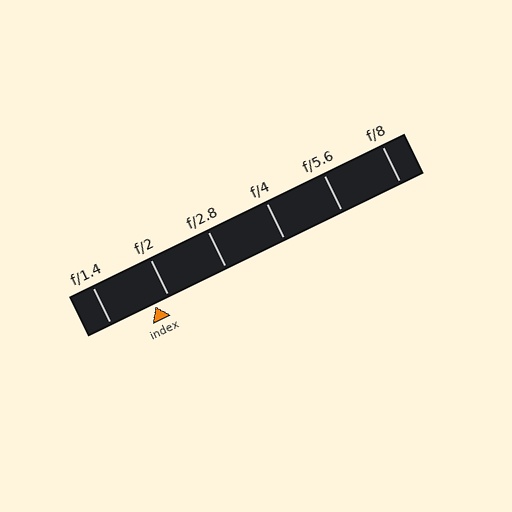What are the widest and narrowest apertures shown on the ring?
The widest aperture shown is f/1.4 and the narrowest is f/8.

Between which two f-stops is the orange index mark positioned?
The index mark is between f/1.4 and f/2.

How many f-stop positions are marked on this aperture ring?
There are 6 f-stop positions marked.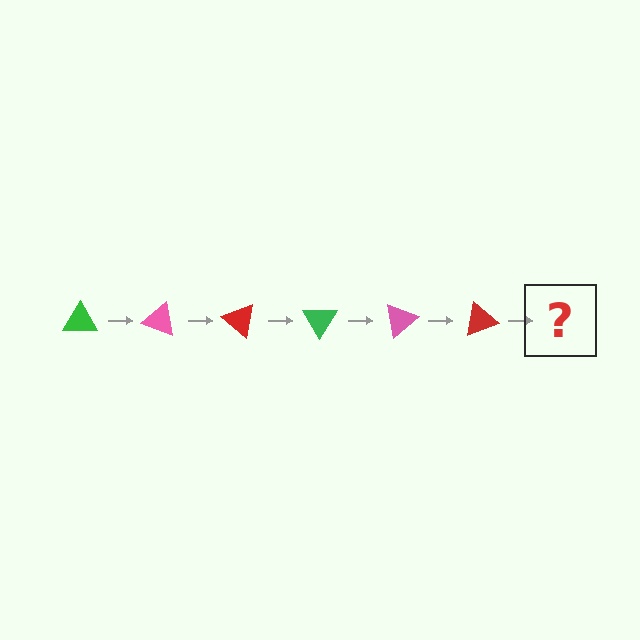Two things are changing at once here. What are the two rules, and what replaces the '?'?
The two rules are that it rotates 20 degrees each step and the color cycles through green, pink, and red. The '?' should be a green triangle, rotated 120 degrees from the start.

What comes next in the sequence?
The next element should be a green triangle, rotated 120 degrees from the start.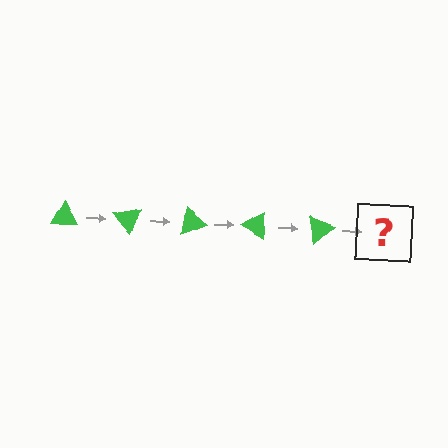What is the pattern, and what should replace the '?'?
The pattern is that the triangle rotates 50 degrees each step. The '?' should be a green triangle rotated 250 degrees.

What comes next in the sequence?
The next element should be a green triangle rotated 250 degrees.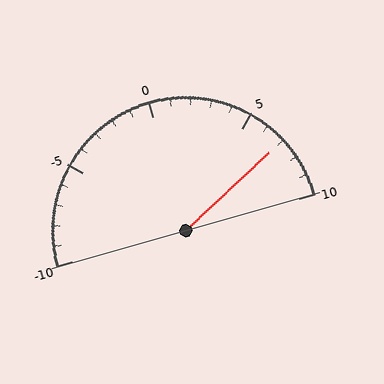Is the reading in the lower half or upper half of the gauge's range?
The reading is in the upper half of the range (-10 to 10).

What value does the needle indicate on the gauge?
The needle indicates approximately 7.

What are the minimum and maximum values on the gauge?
The gauge ranges from -10 to 10.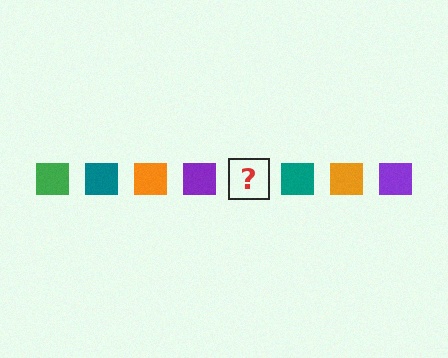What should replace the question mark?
The question mark should be replaced with a green square.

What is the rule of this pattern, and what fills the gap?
The rule is that the pattern cycles through green, teal, orange, purple squares. The gap should be filled with a green square.